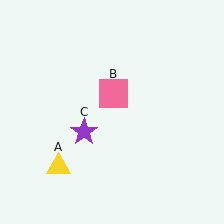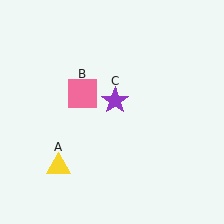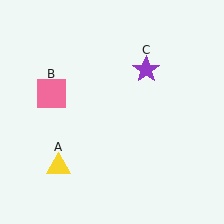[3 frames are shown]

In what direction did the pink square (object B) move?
The pink square (object B) moved left.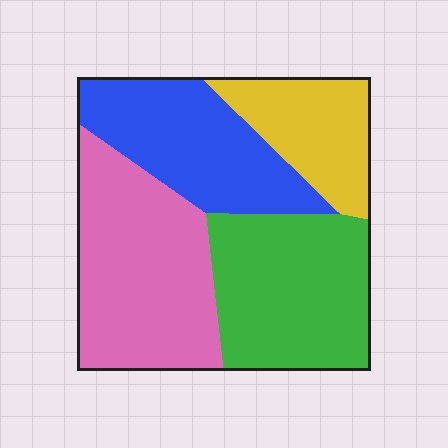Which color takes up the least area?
Yellow, at roughly 15%.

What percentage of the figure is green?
Green takes up about one quarter (1/4) of the figure.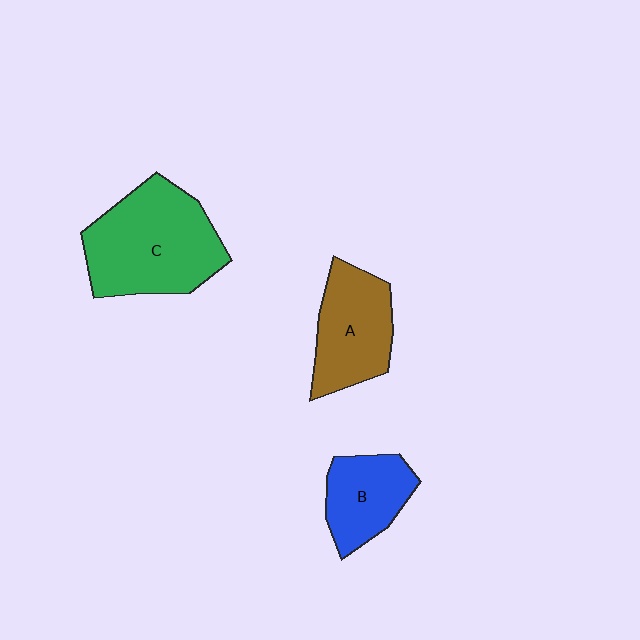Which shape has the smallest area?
Shape B (blue).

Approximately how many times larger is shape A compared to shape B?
Approximately 1.3 times.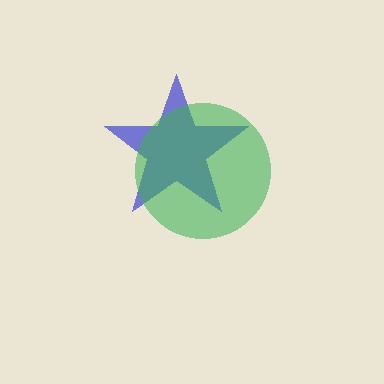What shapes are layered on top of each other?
The layered shapes are: a blue star, a green circle.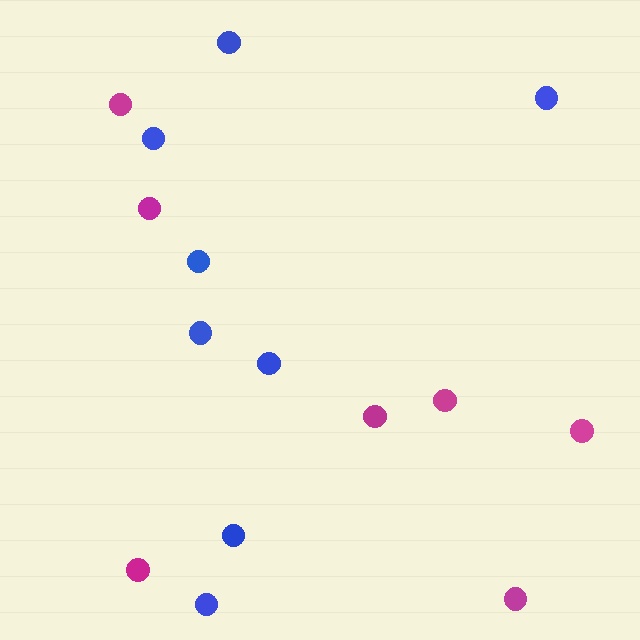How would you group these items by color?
There are 2 groups: one group of magenta circles (7) and one group of blue circles (8).